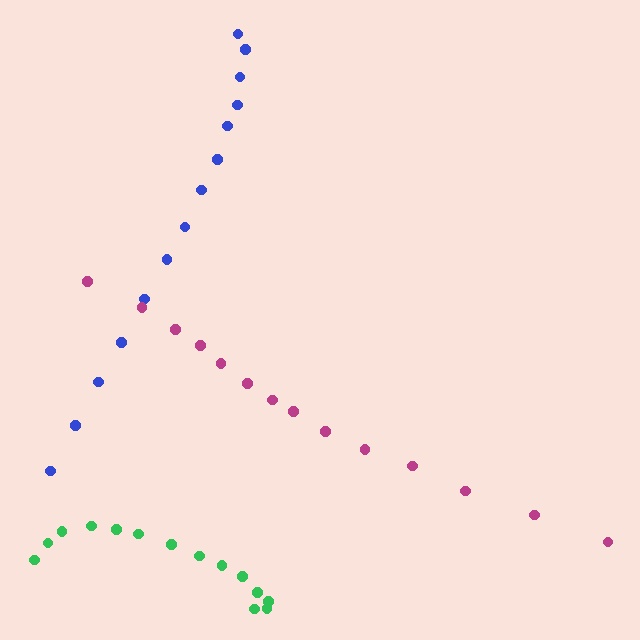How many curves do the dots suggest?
There are 3 distinct paths.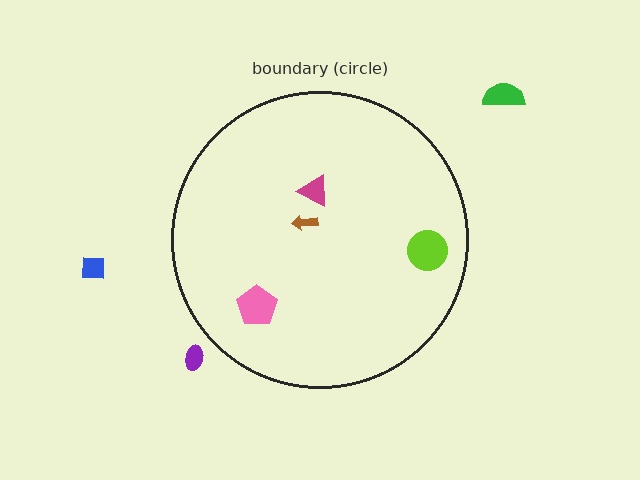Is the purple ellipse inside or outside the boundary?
Outside.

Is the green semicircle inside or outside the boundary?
Outside.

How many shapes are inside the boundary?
4 inside, 3 outside.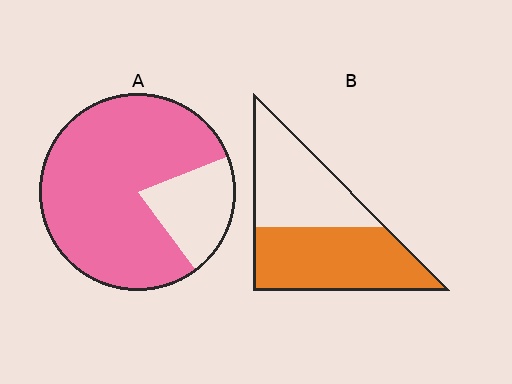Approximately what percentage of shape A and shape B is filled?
A is approximately 80% and B is approximately 55%.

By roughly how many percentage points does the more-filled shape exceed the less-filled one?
By roughly 25 percentage points (A over B).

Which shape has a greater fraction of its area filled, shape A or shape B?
Shape A.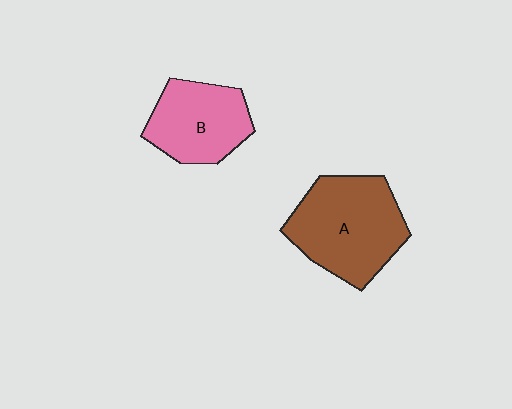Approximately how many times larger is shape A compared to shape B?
Approximately 1.4 times.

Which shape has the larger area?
Shape A (brown).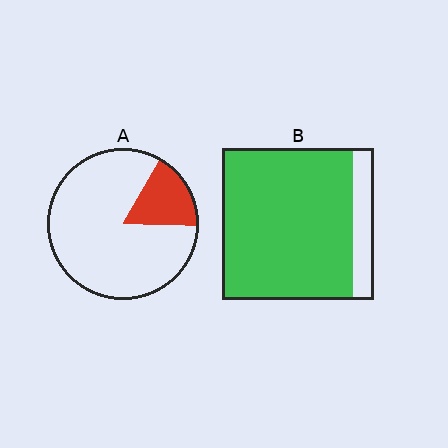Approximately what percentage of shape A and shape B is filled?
A is approximately 15% and B is approximately 85%.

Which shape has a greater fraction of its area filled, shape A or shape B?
Shape B.